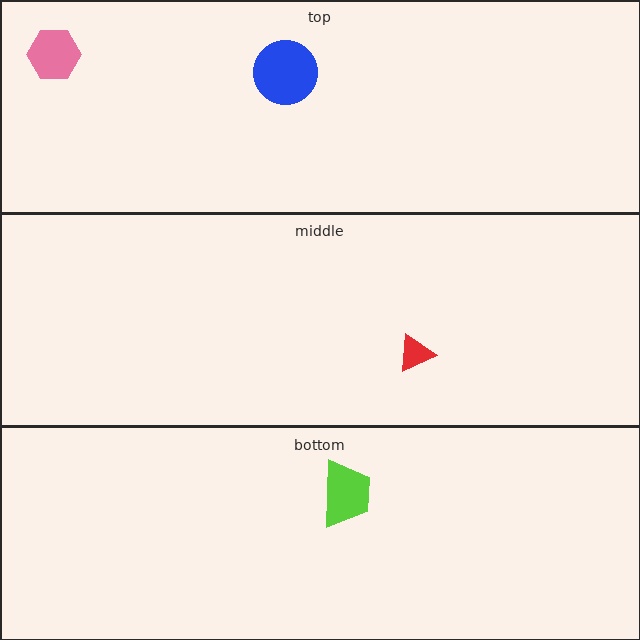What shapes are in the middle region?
The red triangle.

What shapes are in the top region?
The pink hexagon, the blue circle.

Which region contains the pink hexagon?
The top region.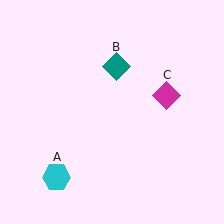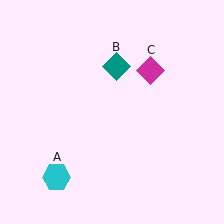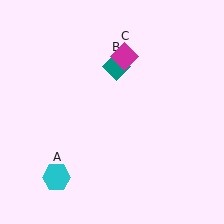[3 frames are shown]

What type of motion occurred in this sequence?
The magenta diamond (object C) rotated counterclockwise around the center of the scene.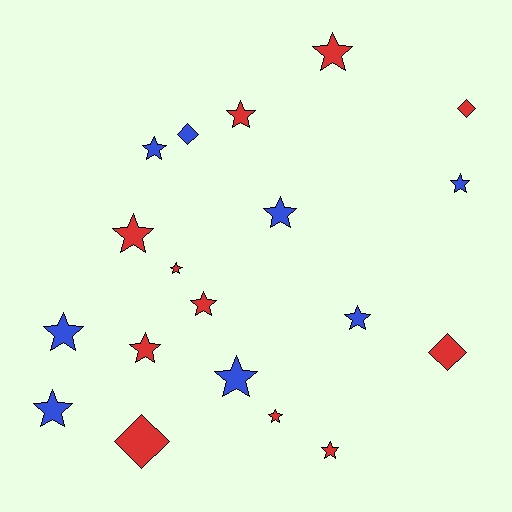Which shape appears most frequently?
Star, with 15 objects.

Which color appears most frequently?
Red, with 11 objects.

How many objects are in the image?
There are 19 objects.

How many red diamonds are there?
There are 3 red diamonds.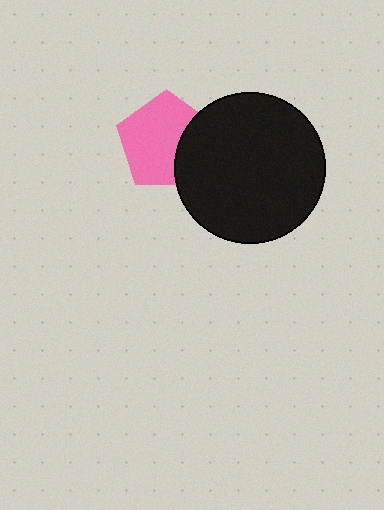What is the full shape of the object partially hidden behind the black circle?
The partially hidden object is a pink pentagon.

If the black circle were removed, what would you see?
You would see the complete pink pentagon.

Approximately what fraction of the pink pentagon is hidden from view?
Roughly 30% of the pink pentagon is hidden behind the black circle.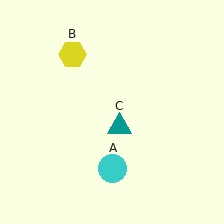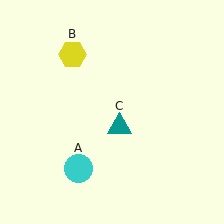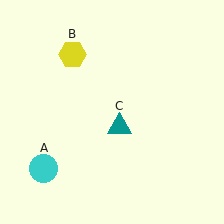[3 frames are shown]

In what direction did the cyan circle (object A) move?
The cyan circle (object A) moved left.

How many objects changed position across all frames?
1 object changed position: cyan circle (object A).